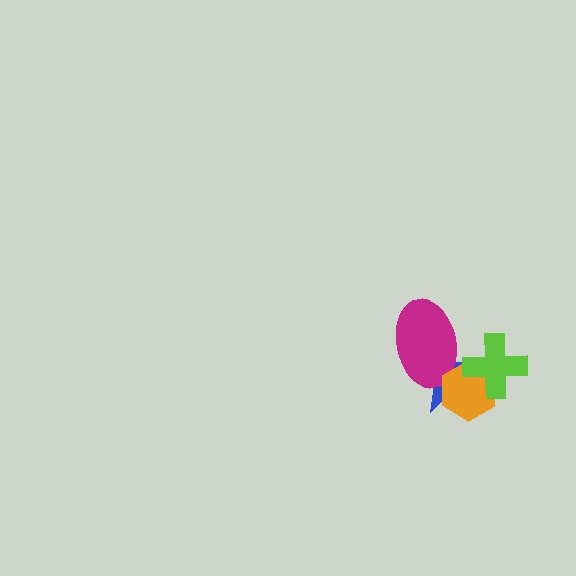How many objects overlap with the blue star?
3 objects overlap with the blue star.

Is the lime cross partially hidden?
No, no other shape covers it.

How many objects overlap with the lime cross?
2 objects overlap with the lime cross.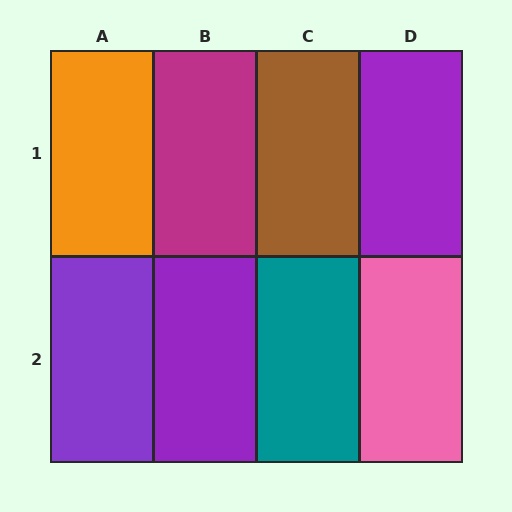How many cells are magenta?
1 cell is magenta.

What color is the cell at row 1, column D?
Purple.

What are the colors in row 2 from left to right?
Purple, purple, teal, pink.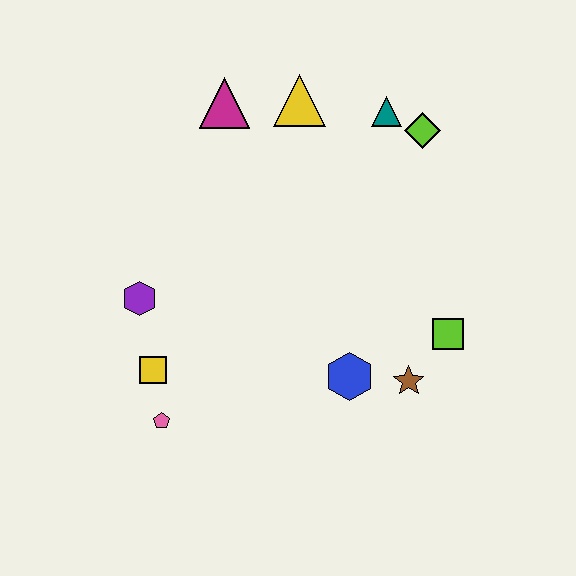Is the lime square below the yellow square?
No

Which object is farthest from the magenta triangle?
The brown star is farthest from the magenta triangle.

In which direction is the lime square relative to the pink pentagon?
The lime square is to the right of the pink pentagon.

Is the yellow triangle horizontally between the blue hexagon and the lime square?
No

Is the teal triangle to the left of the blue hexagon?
No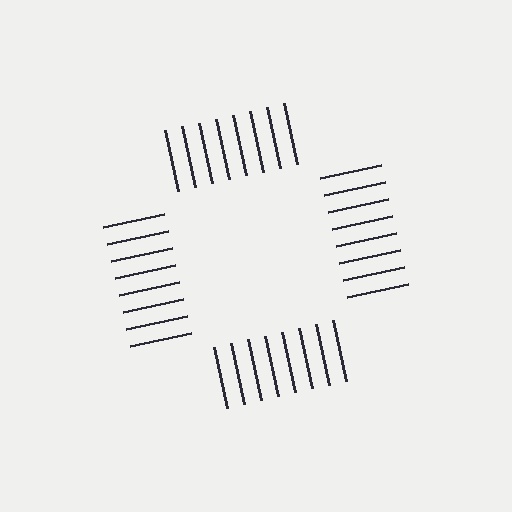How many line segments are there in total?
32 — 8 along each of the 4 edges.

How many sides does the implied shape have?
4 sides — the line-ends trace a square.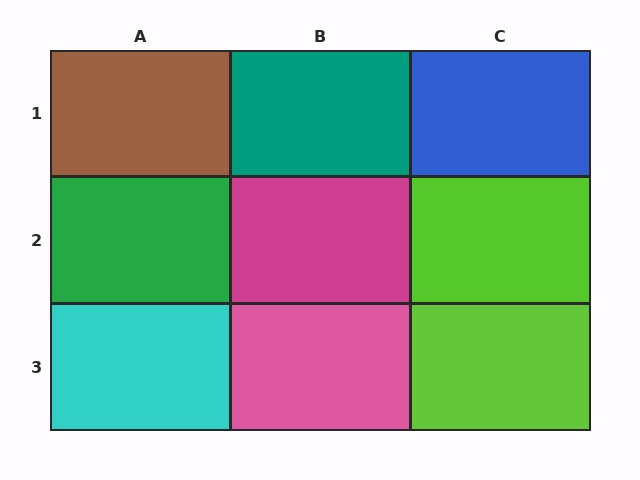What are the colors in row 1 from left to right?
Brown, teal, blue.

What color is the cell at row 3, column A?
Cyan.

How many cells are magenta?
1 cell is magenta.